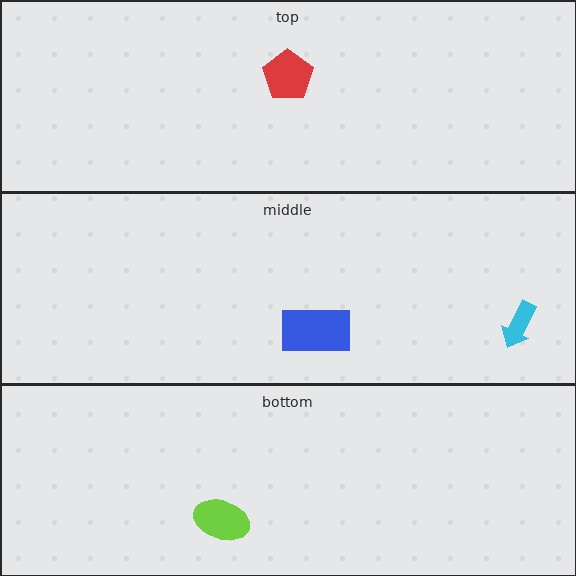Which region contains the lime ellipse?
The bottom region.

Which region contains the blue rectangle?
The middle region.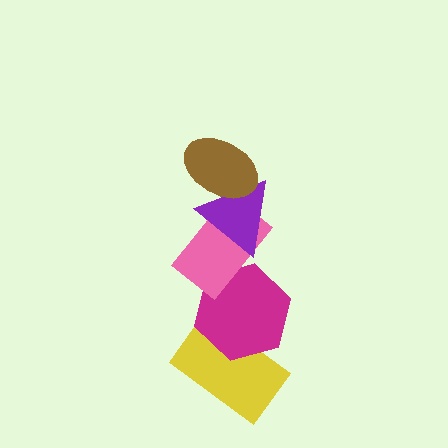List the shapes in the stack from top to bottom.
From top to bottom: the brown ellipse, the purple triangle, the pink rectangle, the magenta hexagon, the yellow rectangle.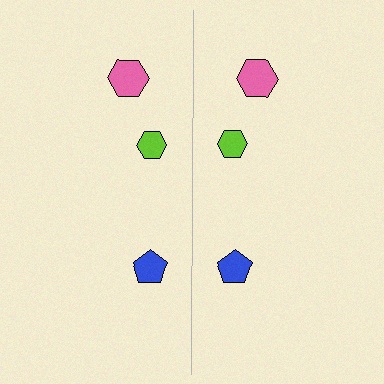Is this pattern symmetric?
Yes, this pattern has bilateral (reflection) symmetry.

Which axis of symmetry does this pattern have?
The pattern has a vertical axis of symmetry running through the center of the image.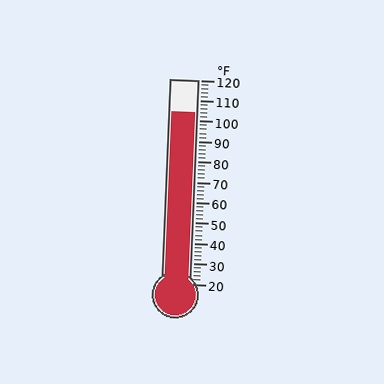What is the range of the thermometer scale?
The thermometer scale ranges from 20°F to 120°F.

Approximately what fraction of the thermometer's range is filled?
The thermometer is filled to approximately 85% of its range.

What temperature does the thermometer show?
The thermometer shows approximately 104°F.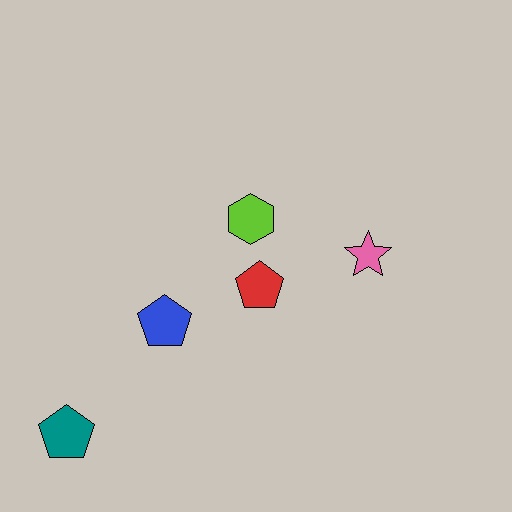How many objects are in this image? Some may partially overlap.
There are 5 objects.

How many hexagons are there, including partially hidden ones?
There is 1 hexagon.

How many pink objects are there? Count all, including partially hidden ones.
There is 1 pink object.